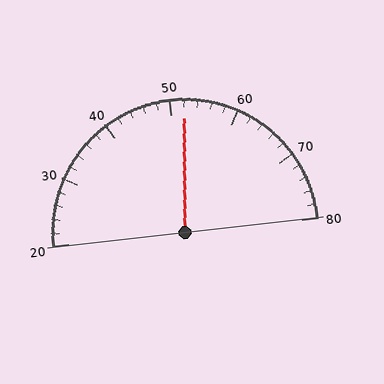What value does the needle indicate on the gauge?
The needle indicates approximately 52.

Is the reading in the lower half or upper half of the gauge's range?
The reading is in the upper half of the range (20 to 80).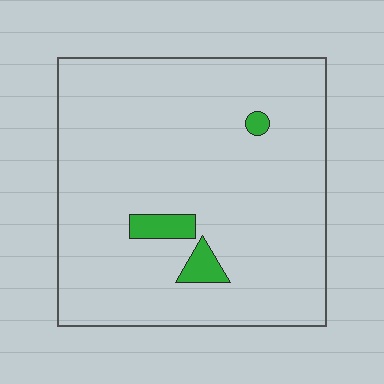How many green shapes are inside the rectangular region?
3.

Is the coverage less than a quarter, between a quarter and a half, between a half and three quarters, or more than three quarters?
Less than a quarter.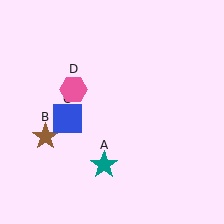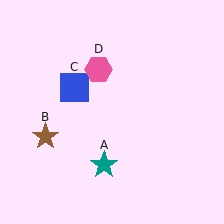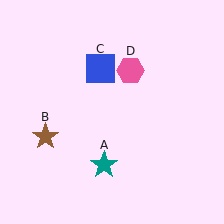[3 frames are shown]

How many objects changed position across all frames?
2 objects changed position: blue square (object C), pink hexagon (object D).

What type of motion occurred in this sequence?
The blue square (object C), pink hexagon (object D) rotated clockwise around the center of the scene.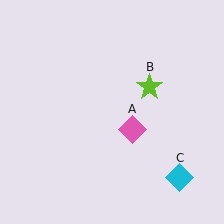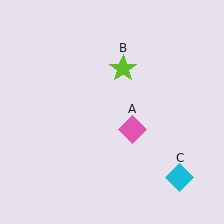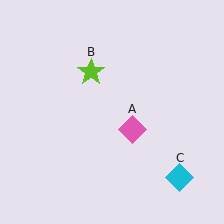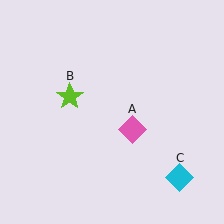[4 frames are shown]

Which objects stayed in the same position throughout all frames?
Pink diamond (object A) and cyan diamond (object C) remained stationary.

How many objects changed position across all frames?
1 object changed position: lime star (object B).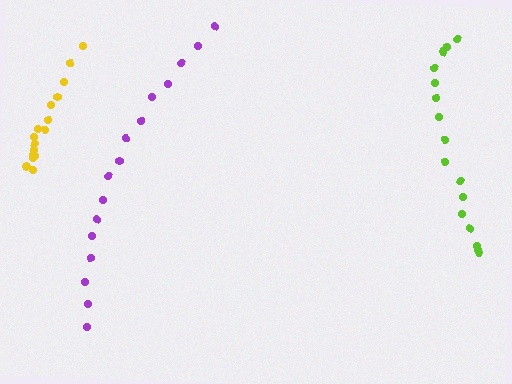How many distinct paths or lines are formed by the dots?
There are 3 distinct paths.